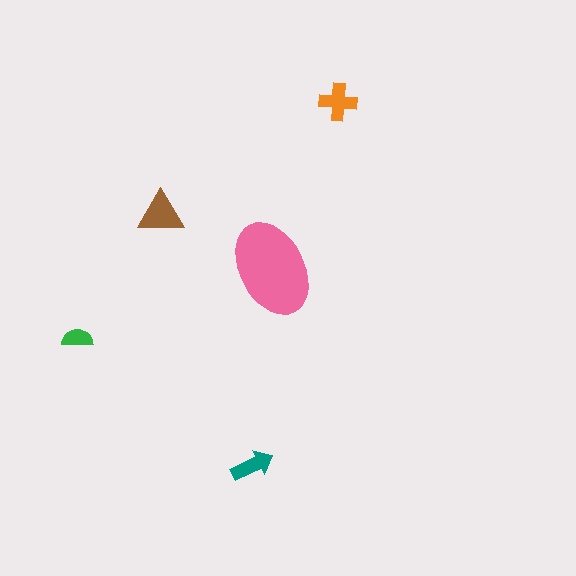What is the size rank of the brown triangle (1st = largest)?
2nd.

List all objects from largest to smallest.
The pink ellipse, the brown triangle, the orange cross, the teal arrow, the green semicircle.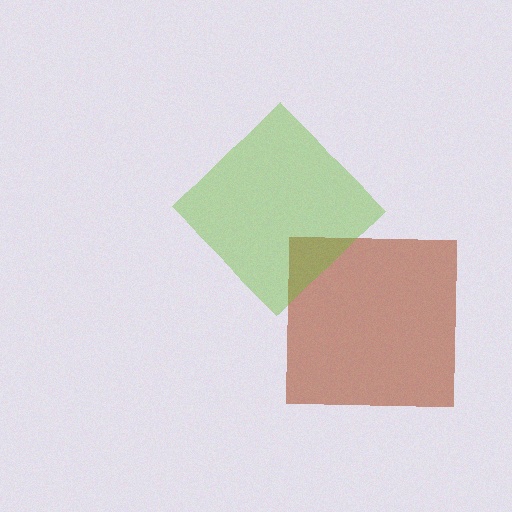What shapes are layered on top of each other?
The layered shapes are: a brown square, a lime diamond.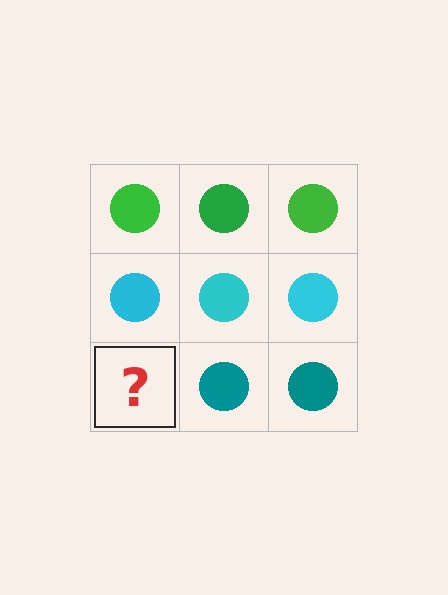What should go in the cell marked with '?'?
The missing cell should contain a teal circle.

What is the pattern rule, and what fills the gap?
The rule is that each row has a consistent color. The gap should be filled with a teal circle.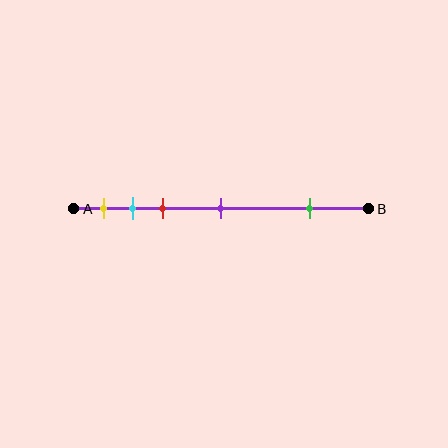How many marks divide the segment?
There are 5 marks dividing the segment.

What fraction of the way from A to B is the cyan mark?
The cyan mark is approximately 20% (0.2) of the way from A to B.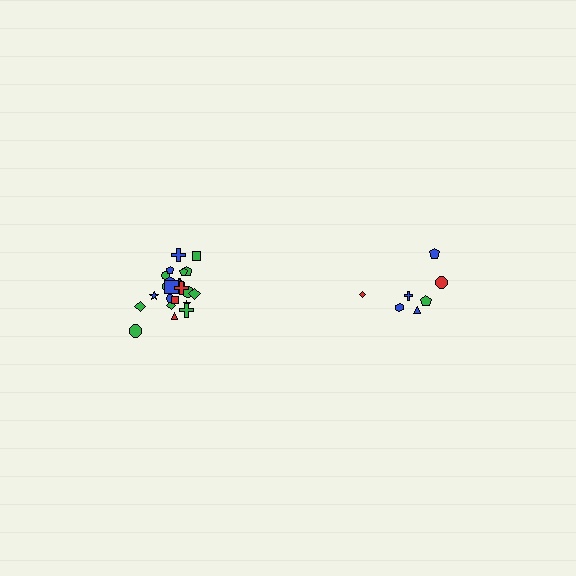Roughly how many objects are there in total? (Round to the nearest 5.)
Roughly 30 objects in total.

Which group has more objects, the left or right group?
The left group.